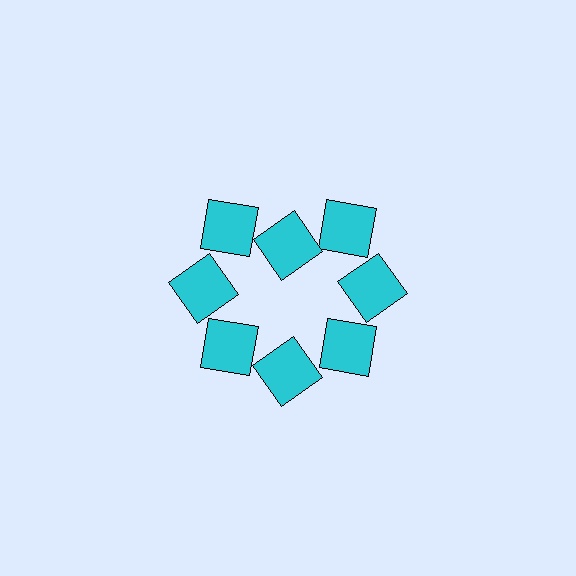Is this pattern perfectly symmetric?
No. The 8 cyan squares are arranged in a ring, but one element near the 12 o'clock position is pulled inward toward the center, breaking the 8-fold rotational symmetry.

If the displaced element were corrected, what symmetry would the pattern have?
It would have 8-fold rotational symmetry — the pattern would map onto itself every 45 degrees.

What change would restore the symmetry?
The symmetry would be restored by moving it outward, back onto the ring so that all 8 squares sit at equal angles and equal distance from the center.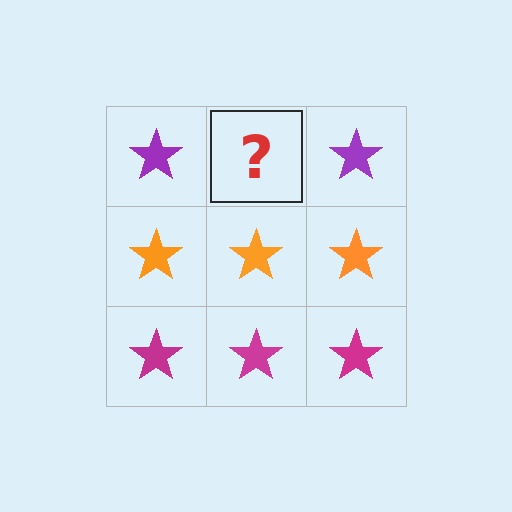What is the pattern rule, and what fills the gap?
The rule is that each row has a consistent color. The gap should be filled with a purple star.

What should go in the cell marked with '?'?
The missing cell should contain a purple star.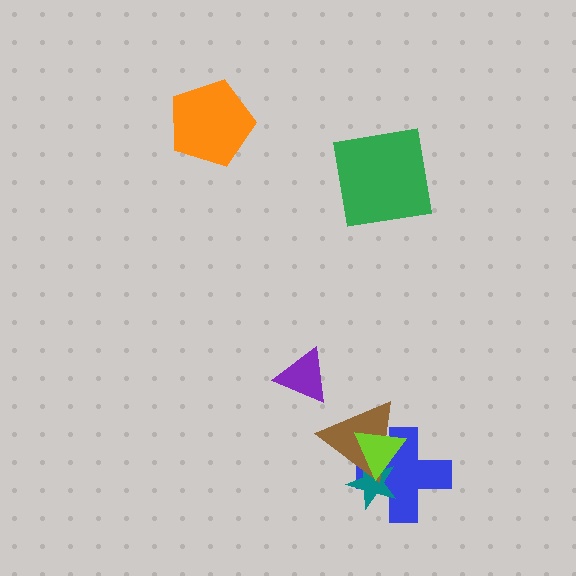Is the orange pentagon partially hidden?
No, no other shape covers it.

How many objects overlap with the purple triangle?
0 objects overlap with the purple triangle.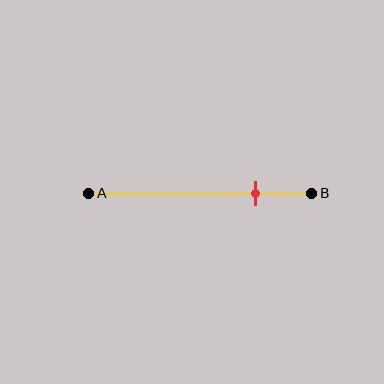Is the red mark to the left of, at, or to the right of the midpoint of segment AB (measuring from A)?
The red mark is to the right of the midpoint of segment AB.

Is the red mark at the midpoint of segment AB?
No, the mark is at about 75% from A, not at the 50% midpoint.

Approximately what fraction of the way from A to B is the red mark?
The red mark is approximately 75% of the way from A to B.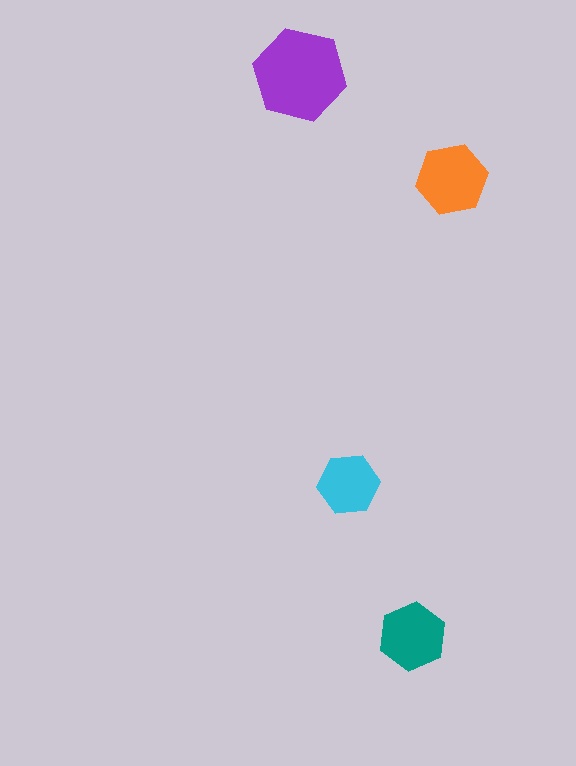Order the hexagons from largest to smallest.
the purple one, the orange one, the teal one, the cyan one.